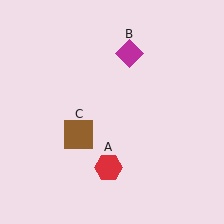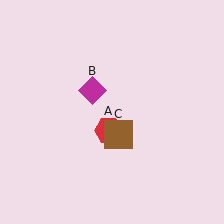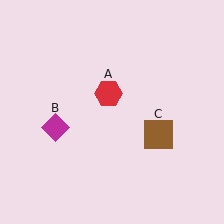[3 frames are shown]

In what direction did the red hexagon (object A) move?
The red hexagon (object A) moved up.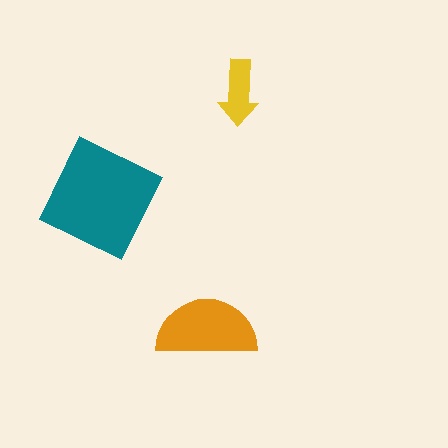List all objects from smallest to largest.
The yellow arrow, the orange semicircle, the teal diamond.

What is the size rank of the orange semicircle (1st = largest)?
2nd.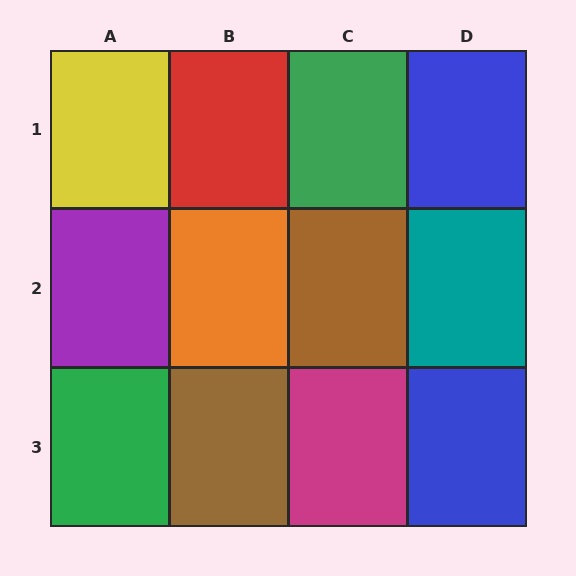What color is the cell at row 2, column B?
Orange.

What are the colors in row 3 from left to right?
Green, brown, magenta, blue.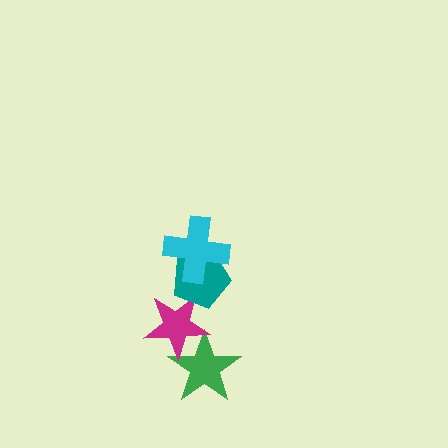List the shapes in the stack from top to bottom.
From top to bottom: the cyan cross, the teal pentagon, the magenta star, the green star.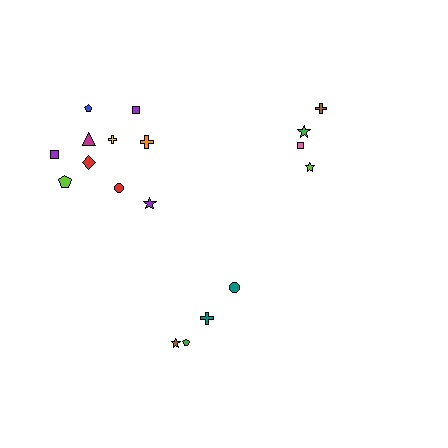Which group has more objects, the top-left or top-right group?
The top-left group.